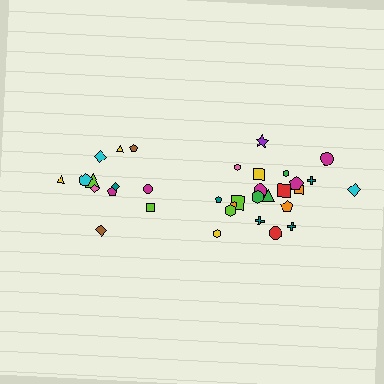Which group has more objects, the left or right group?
The right group.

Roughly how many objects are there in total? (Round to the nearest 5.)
Roughly 35 objects in total.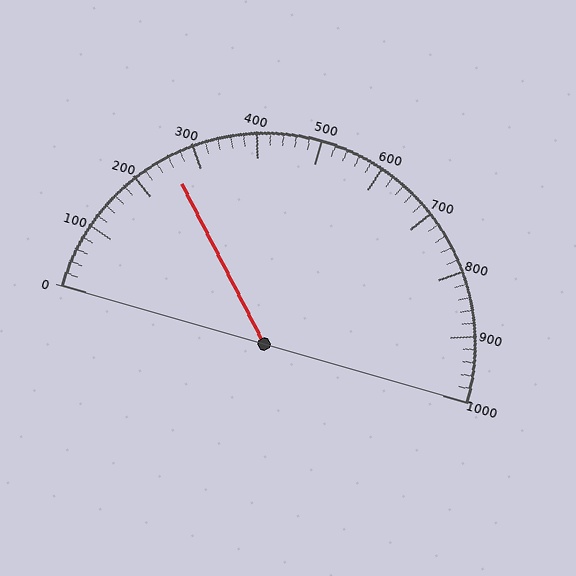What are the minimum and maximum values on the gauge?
The gauge ranges from 0 to 1000.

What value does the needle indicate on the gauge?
The needle indicates approximately 260.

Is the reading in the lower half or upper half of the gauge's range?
The reading is in the lower half of the range (0 to 1000).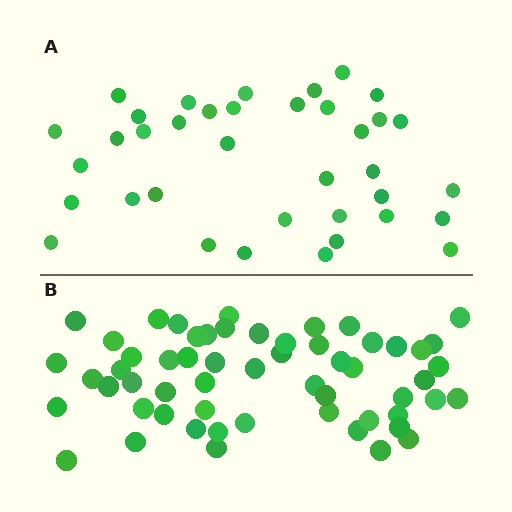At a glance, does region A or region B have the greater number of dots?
Region B (the bottom region) has more dots.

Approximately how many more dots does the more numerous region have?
Region B has approximately 20 more dots than region A.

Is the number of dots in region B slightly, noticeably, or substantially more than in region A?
Region B has substantially more. The ratio is roughly 1.5 to 1.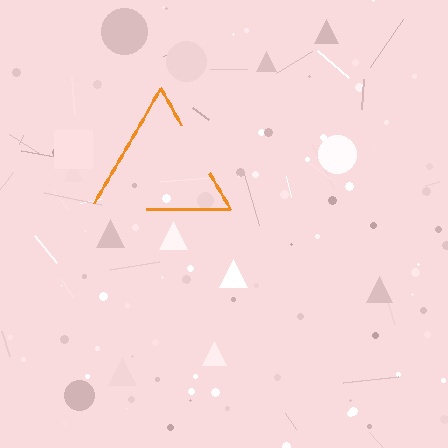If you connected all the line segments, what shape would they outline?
They would outline a triangle.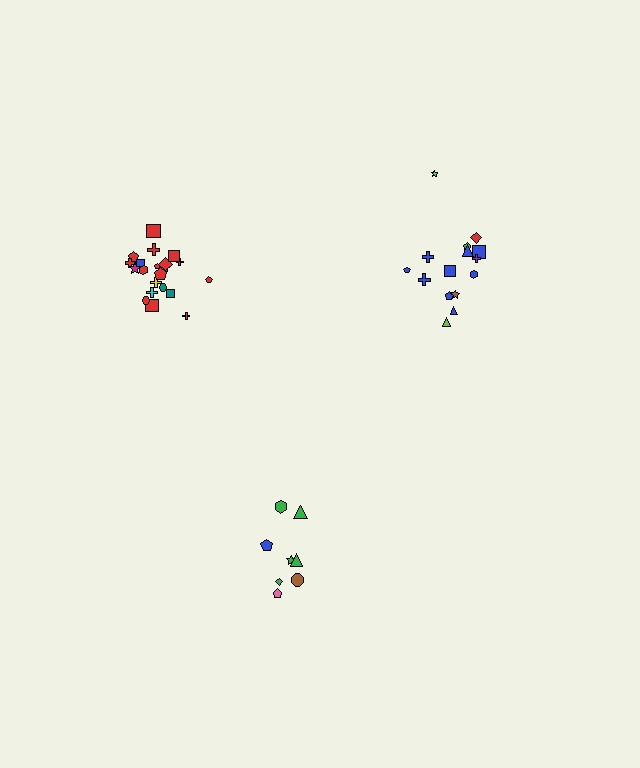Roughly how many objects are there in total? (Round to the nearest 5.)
Roughly 45 objects in total.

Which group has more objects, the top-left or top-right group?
The top-left group.